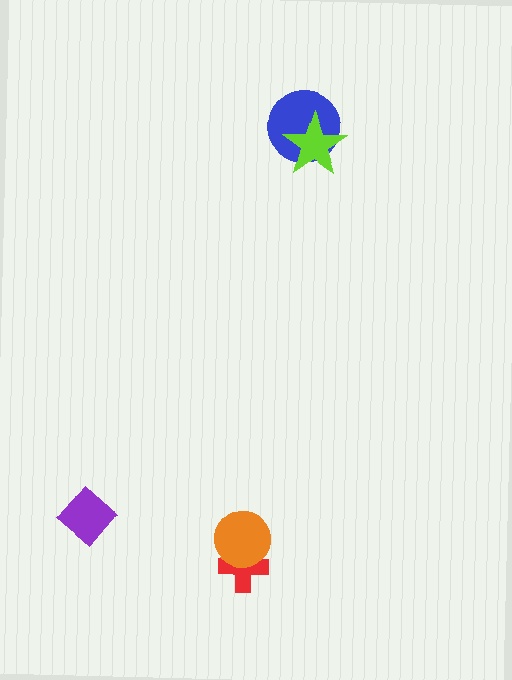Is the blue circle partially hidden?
Yes, it is partially covered by another shape.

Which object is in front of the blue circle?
The lime star is in front of the blue circle.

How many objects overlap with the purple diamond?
0 objects overlap with the purple diamond.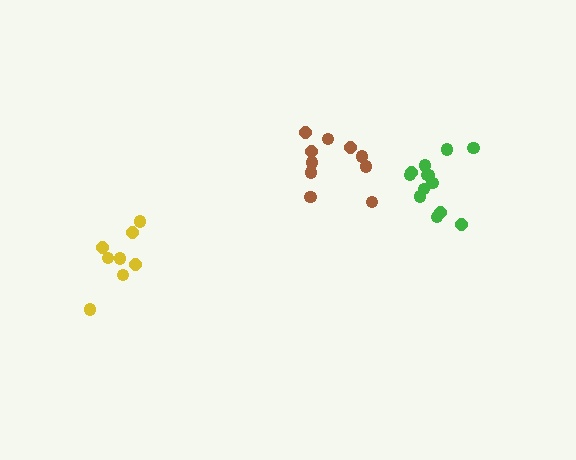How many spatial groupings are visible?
There are 3 spatial groupings.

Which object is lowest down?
The yellow cluster is bottommost.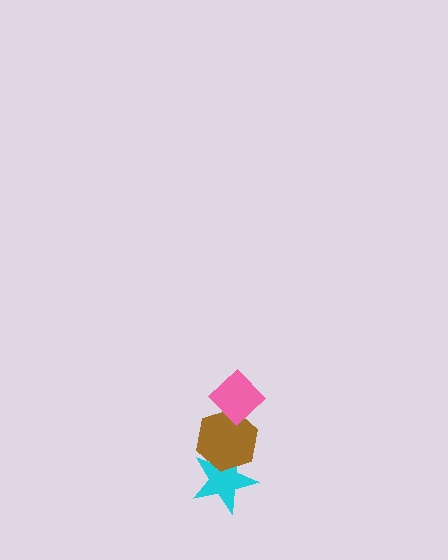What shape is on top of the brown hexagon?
The pink diamond is on top of the brown hexagon.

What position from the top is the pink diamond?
The pink diamond is 1st from the top.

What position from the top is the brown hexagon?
The brown hexagon is 2nd from the top.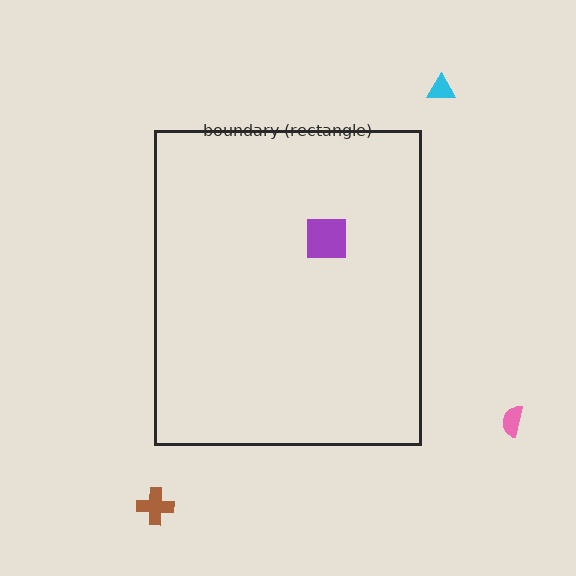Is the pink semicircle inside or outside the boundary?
Outside.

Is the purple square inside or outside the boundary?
Inside.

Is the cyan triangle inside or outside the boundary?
Outside.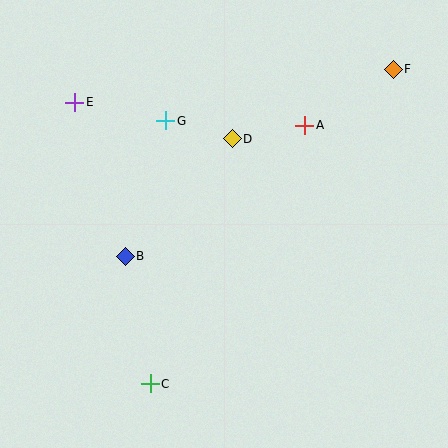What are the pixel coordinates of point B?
Point B is at (125, 256).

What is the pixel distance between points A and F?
The distance between A and F is 105 pixels.